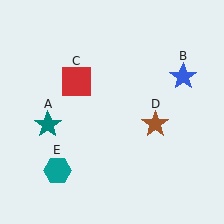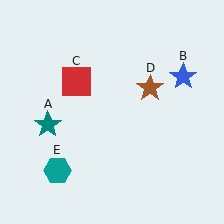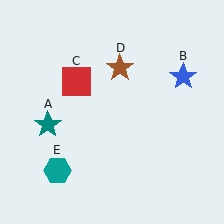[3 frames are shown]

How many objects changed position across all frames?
1 object changed position: brown star (object D).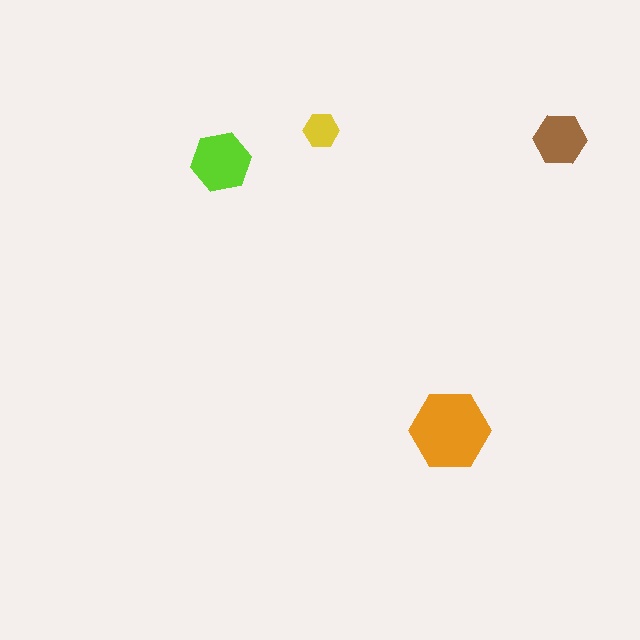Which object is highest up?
The yellow hexagon is topmost.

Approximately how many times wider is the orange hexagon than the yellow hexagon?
About 2.5 times wider.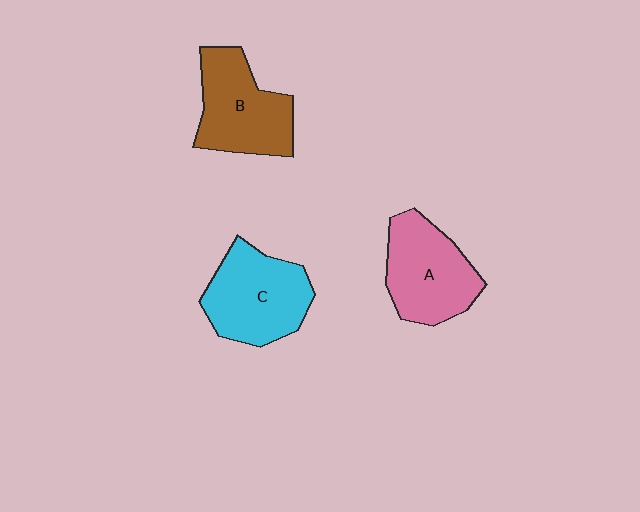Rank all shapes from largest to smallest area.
From largest to smallest: C (cyan), B (brown), A (pink).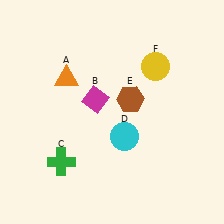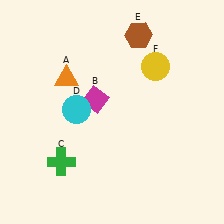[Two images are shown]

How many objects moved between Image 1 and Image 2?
2 objects moved between the two images.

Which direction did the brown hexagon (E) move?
The brown hexagon (E) moved up.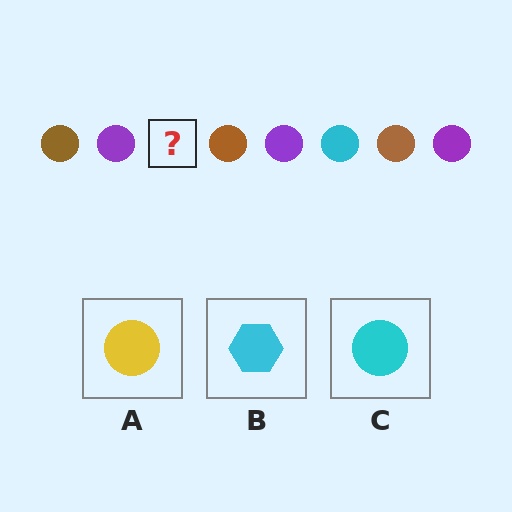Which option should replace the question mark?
Option C.